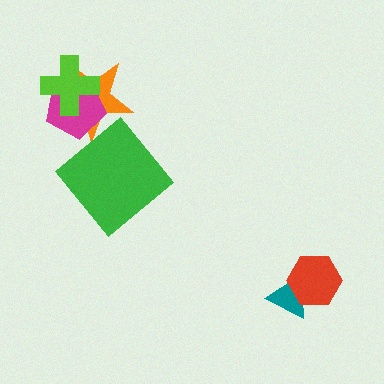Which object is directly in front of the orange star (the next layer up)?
The magenta pentagon is directly in front of the orange star.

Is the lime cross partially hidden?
No, no other shape covers it.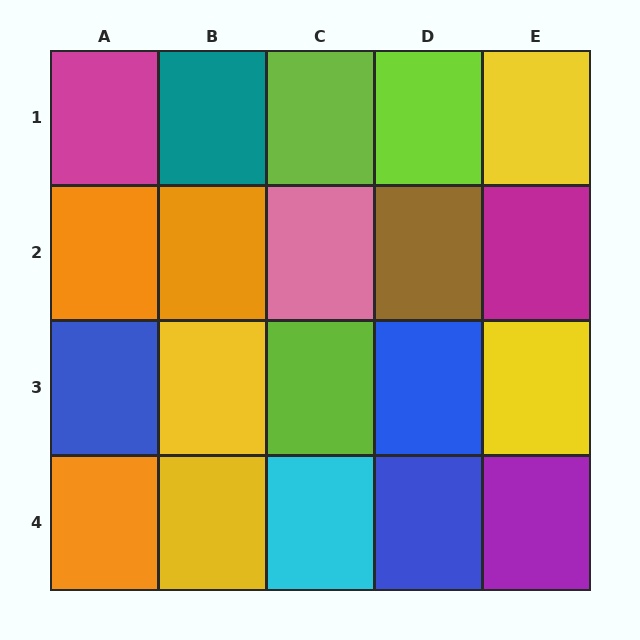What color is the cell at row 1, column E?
Yellow.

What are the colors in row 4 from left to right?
Orange, yellow, cyan, blue, purple.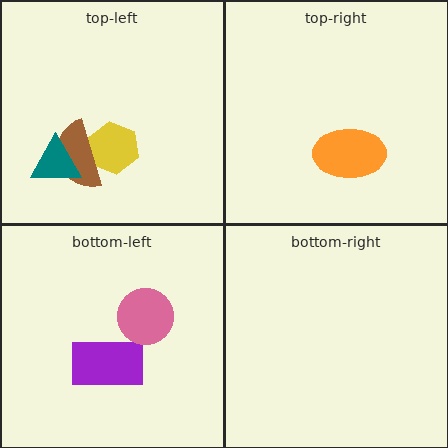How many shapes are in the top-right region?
1.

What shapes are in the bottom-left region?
The purple rectangle, the pink circle.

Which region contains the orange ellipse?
The top-right region.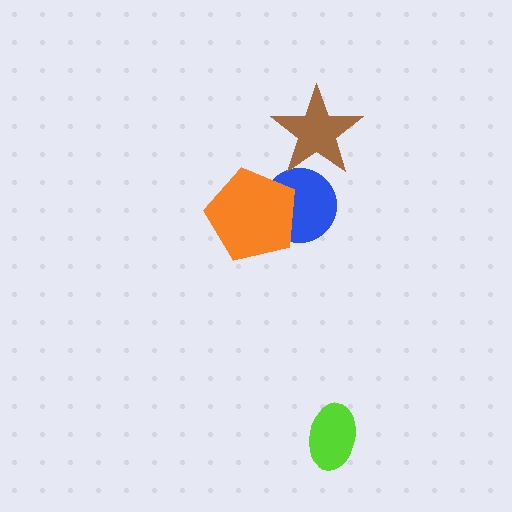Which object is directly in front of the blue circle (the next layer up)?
The brown star is directly in front of the blue circle.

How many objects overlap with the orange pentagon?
1 object overlaps with the orange pentagon.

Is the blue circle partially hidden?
Yes, it is partially covered by another shape.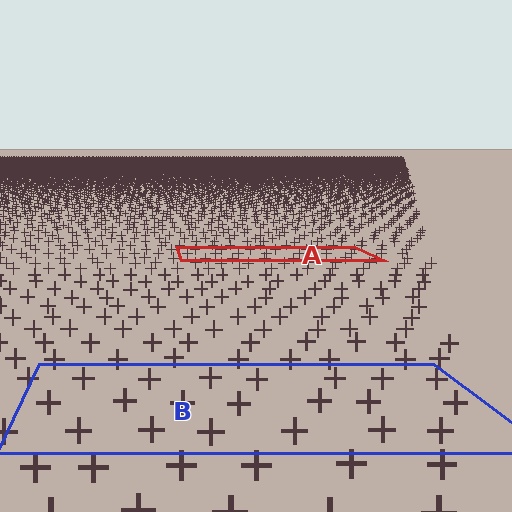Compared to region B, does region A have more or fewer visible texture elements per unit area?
Region A has more texture elements per unit area — they are packed more densely because it is farther away.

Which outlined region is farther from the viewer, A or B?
Region A is farther from the viewer — the texture elements inside it appear smaller and more densely packed.